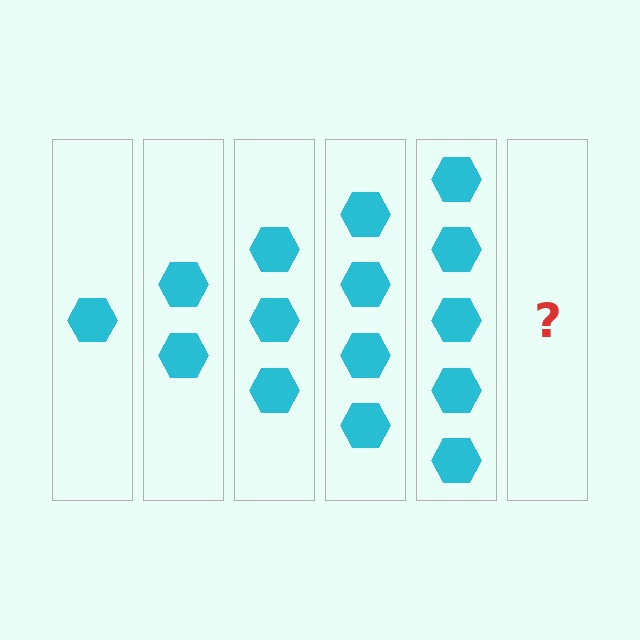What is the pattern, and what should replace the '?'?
The pattern is that each step adds one more hexagon. The '?' should be 6 hexagons.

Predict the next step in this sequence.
The next step is 6 hexagons.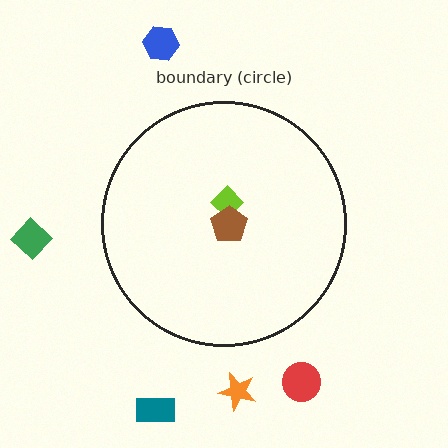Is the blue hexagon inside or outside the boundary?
Outside.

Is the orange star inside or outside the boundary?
Outside.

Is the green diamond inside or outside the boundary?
Outside.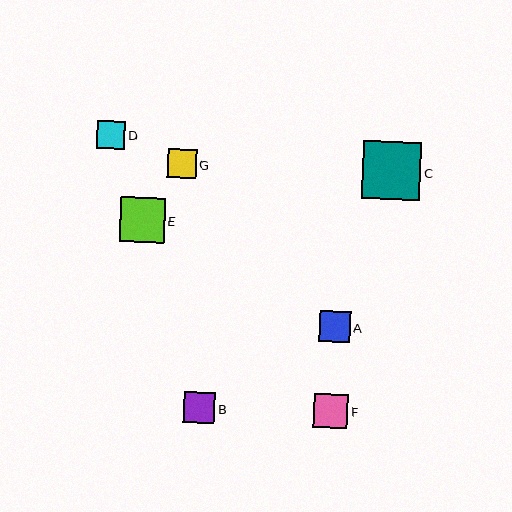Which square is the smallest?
Square D is the smallest with a size of approximately 28 pixels.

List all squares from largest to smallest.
From largest to smallest: C, E, F, B, A, G, D.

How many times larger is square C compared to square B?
Square C is approximately 1.9 times the size of square B.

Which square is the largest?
Square C is the largest with a size of approximately 58 pixels.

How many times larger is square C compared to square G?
Square C is approximately 2.0 times the size of square G.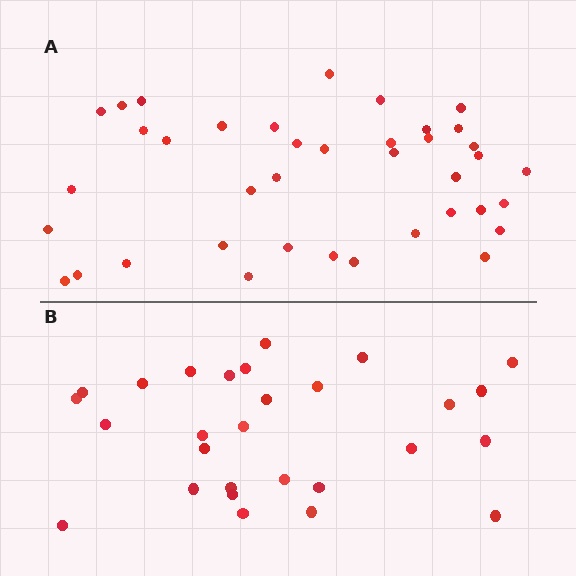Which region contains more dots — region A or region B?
Region A (the top region) has more dots.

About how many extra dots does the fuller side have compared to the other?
Region A has roughly 12 or so more dots than region B.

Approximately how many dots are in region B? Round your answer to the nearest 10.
About 30 dots. (The exact count is 28, which rounds to 30.)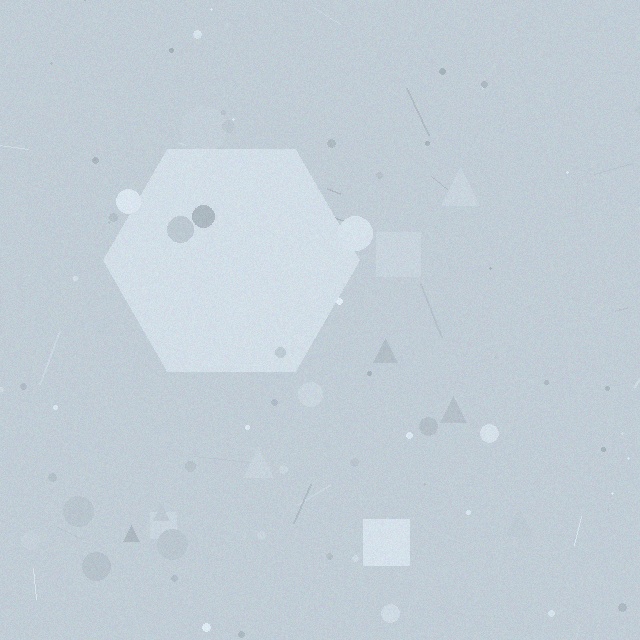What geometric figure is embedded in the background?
A hexagon is embedded in the background.